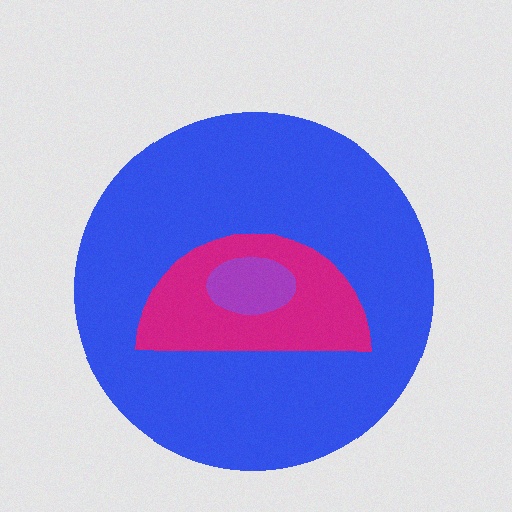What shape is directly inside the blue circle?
The magenta semicircle.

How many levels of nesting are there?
3.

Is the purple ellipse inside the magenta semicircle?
Yes.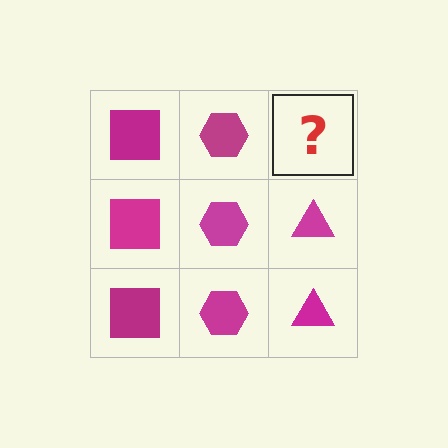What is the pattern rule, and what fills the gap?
The rule is that each column has a consistent shape. The gap should be filled with a magenta triangle.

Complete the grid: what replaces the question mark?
The question mark should be replaced with a magenta triangle.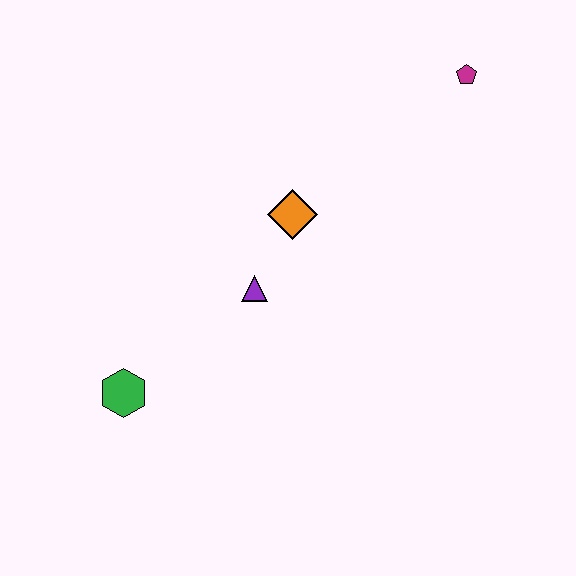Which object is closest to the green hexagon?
The purple triangle is closest to the green hexagon.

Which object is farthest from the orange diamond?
The green hexagon is farthest from the orange diamond.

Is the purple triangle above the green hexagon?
Yes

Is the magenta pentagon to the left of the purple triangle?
No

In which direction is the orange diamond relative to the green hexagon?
The orange diamond is above the green hexagon.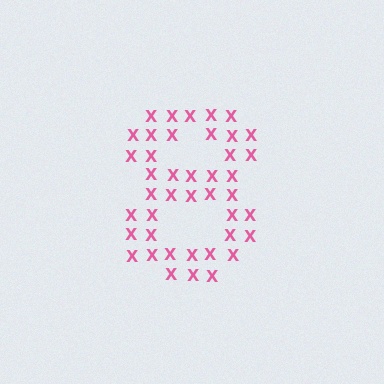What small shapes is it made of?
It is made of small letter X's.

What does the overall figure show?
The overall figure shows the digit 8.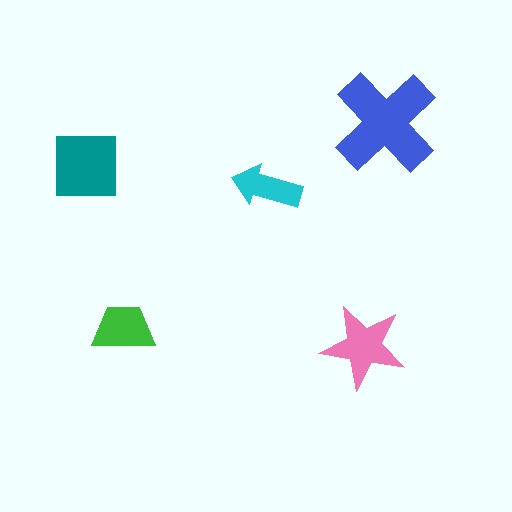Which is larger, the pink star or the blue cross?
The blue cross.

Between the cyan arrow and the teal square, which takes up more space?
The teal square.